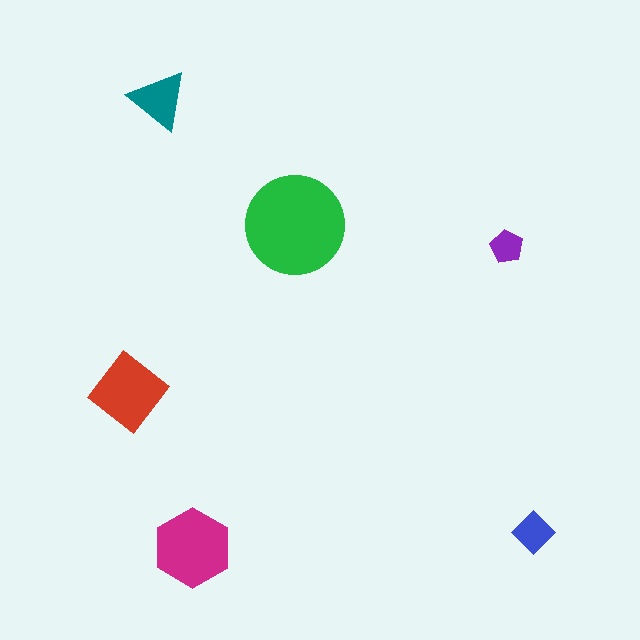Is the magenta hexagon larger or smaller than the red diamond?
Larger.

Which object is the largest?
The green circle.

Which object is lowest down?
The magenta hexagon is bottommost.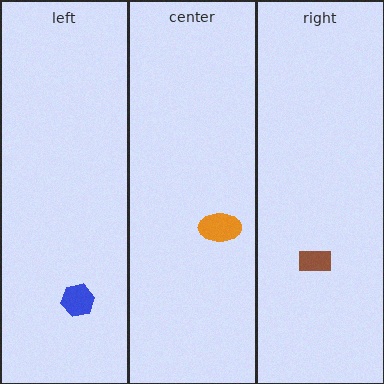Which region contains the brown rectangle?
The right region.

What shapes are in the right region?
The brown rectangle.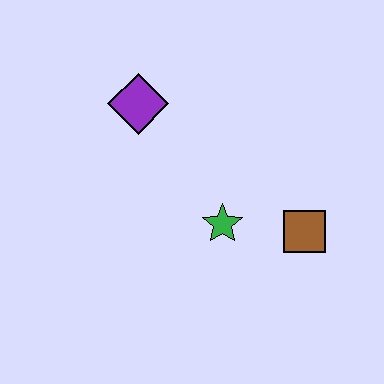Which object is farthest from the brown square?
The purple diamond is farthest from the brown square.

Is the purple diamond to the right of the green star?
No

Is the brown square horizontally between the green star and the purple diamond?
No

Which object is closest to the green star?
The brown square is closest to the green star.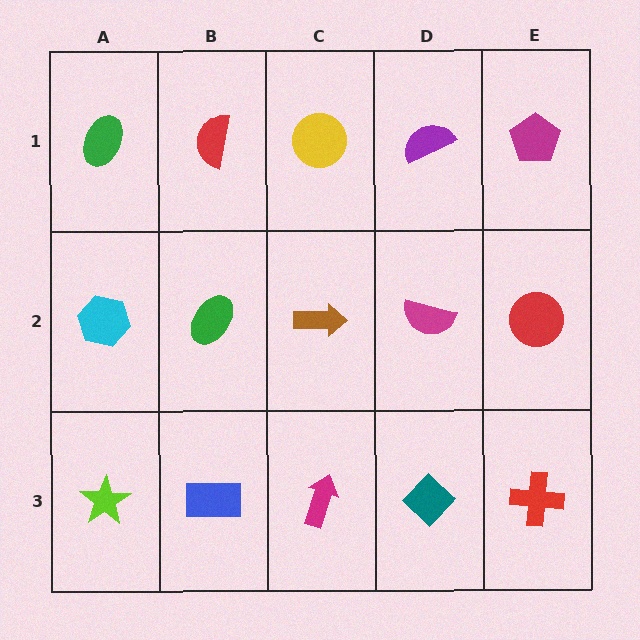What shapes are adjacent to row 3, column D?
A magenta semicircle (row 2, column D), a magenta arrow (row 3, column C), a red cross (row 3, column E).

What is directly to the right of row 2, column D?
A red circle.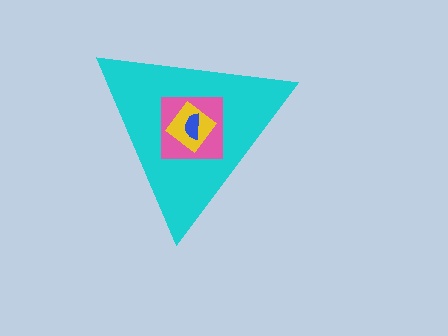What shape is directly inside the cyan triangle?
The pink square.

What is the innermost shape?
The blue semicircle.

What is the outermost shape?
The cyan triangle.